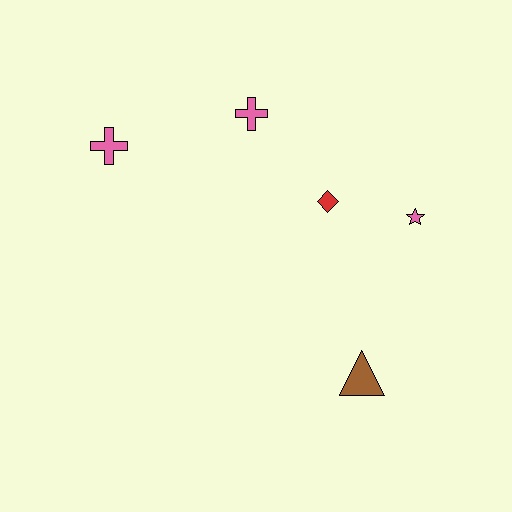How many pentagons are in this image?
There are no pentagons.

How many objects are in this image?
There are 5 objects.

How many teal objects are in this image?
There are no teal objects.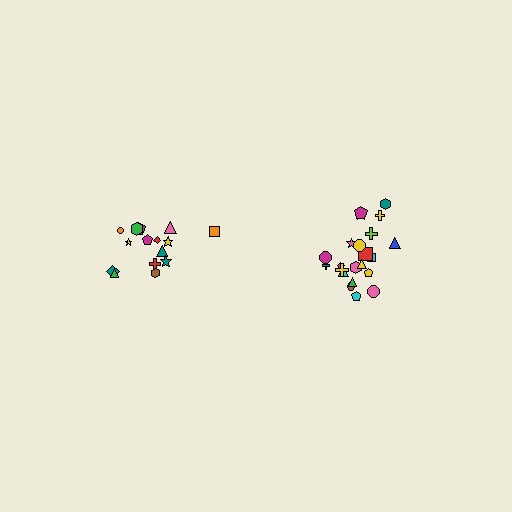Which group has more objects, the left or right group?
The right group.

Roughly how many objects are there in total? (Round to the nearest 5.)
Roughly 35 objects in total.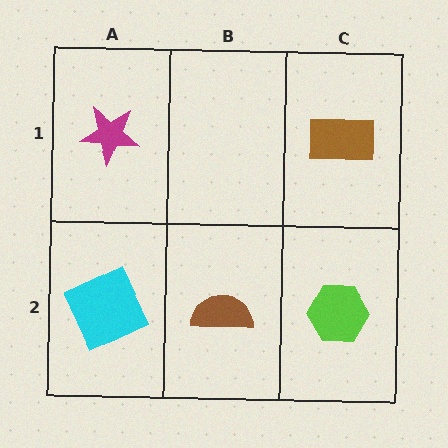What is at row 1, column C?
A brown rectangle.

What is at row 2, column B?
A brown semicircle.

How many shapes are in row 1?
2 shapes.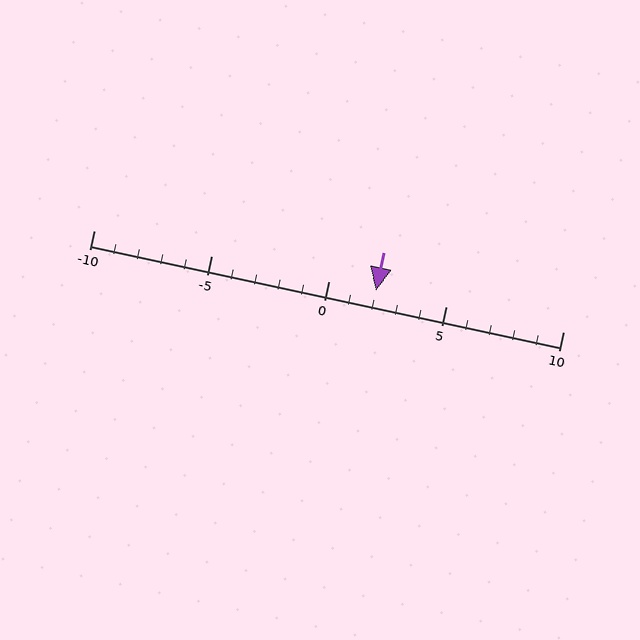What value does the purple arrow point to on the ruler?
The purple arrow points to approximately 2.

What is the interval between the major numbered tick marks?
The major tick marks are spaced 5 units apart.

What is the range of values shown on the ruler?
The ruler shows values from -10 to 10.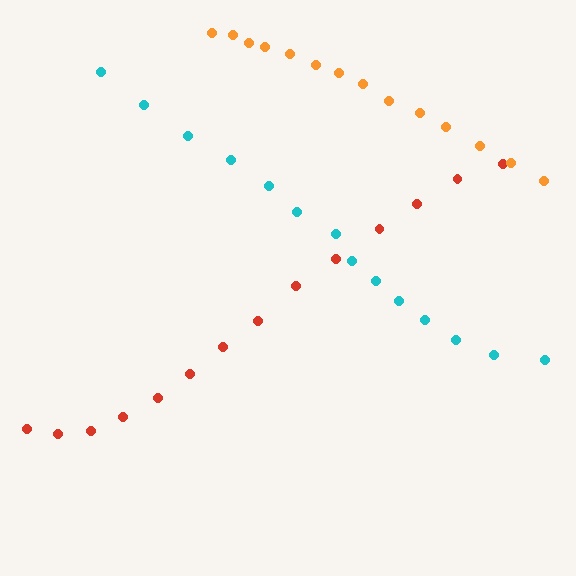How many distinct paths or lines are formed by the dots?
There are 3 distinct paths.